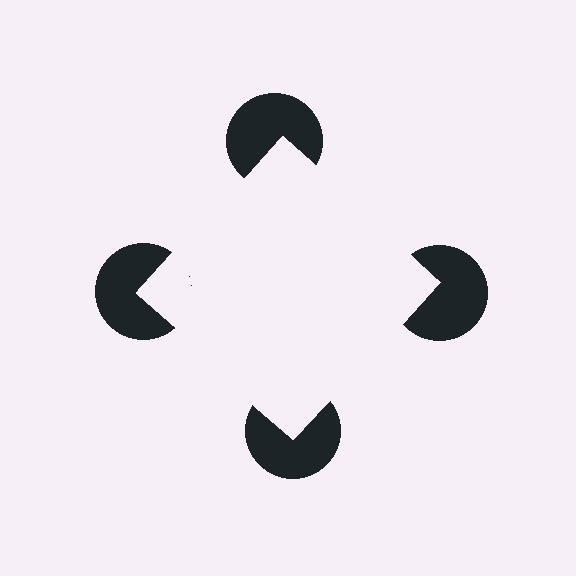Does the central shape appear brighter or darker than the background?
It typically appears slightly brighter than the background, even though no actual brightness change is drawn.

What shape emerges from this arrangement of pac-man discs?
An illusory square — its edges are inferred from the aligned wedge cuts in the pac-man discs, not physically drawn.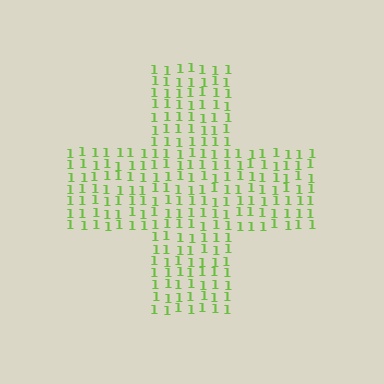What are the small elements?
The small elements are digit 1's.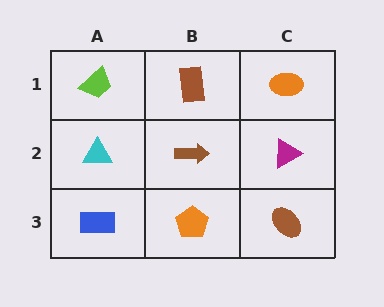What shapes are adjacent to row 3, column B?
A brown arrow (row 2, column B), a blue rectangle (row 3, column A), a brown ellipse (row 3, column C).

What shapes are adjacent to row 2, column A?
A lime trapezoid (row 1, column A), a blue rectangle (row 3, column A), a brown arrow (row 2, column B).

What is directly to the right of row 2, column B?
A magenta triangle.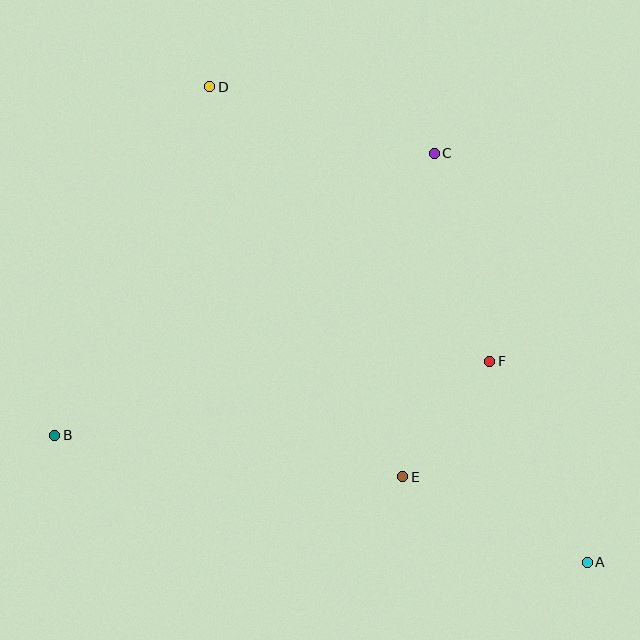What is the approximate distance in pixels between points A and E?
The distance between A and E is approximately 204 pixels.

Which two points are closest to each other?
Points E and F are closest to each other.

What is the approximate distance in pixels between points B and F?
The distance between B and F is approximately 441 pixels.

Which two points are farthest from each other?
Points A and D are farthest from each other.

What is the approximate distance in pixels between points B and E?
The distance between B and E is approximately 350 pixels.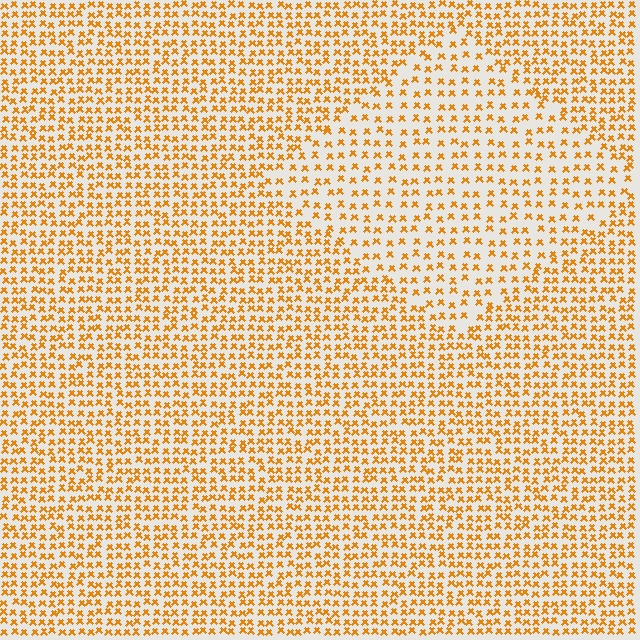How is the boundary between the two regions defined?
The boundary is defined by a change in element density (approximately 1.7x ratio). All elements are the same color, size, and shape.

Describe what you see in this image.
The image contains small orange elements arranged at two different densities. A diamond-shaped region is visible where the elements are less densely packed than the surrounding area.